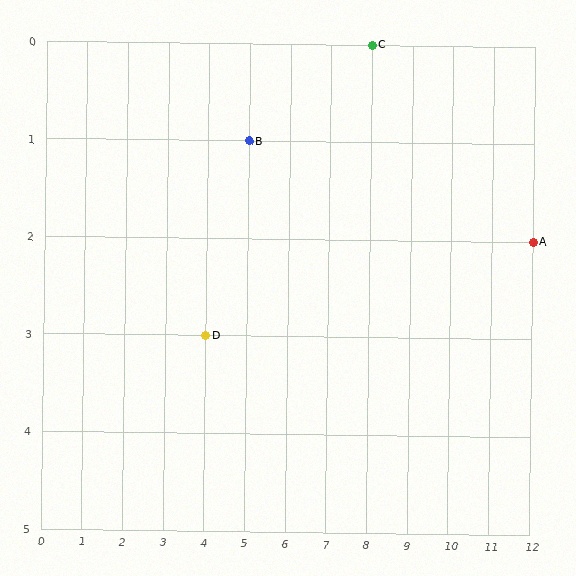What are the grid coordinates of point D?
Point D is at grid coordinates (4, 3).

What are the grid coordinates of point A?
Point A is at grid coordinates (12, 2).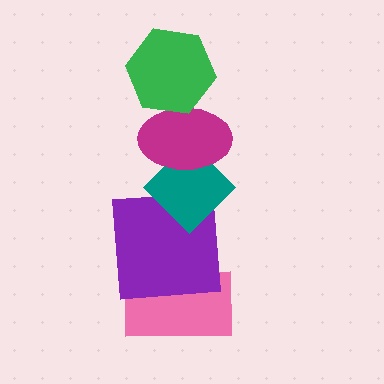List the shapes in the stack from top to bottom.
From top to bottom: the green hexagon, the magenta ellipse, the teal diamond, the purple square, the pink rectangle.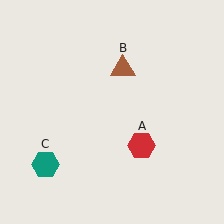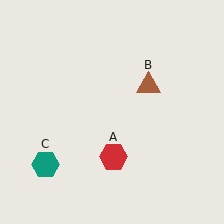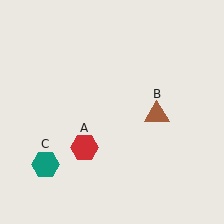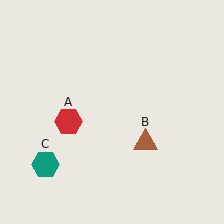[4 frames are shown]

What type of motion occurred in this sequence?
The red hexagon (object A), brown triangle (object B) rotated clockwise around the center of the scene.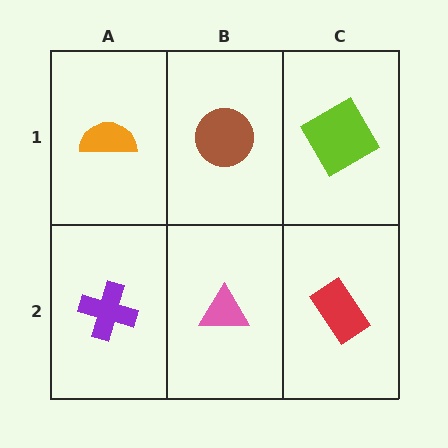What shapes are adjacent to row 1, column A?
A purple cross (row 2, column A), a brown circle (row 1, column B).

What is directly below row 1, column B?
A pink triangle.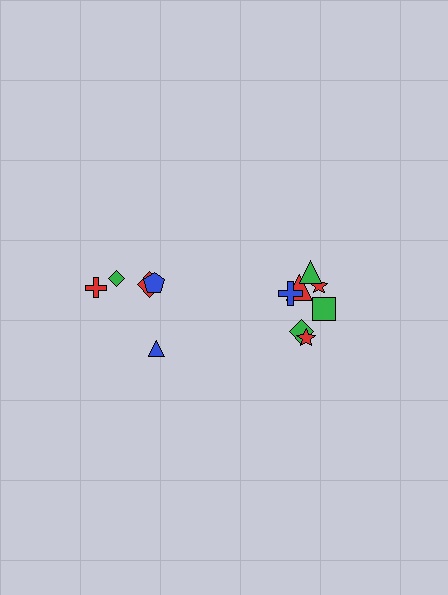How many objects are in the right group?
There are 7 objects.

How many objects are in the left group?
There are 5 objects.